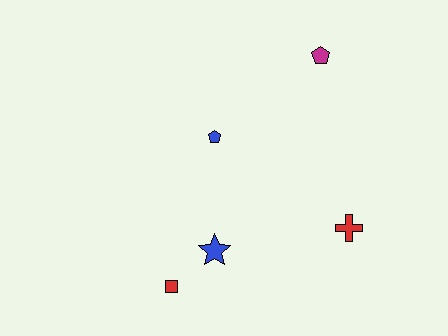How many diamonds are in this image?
There are no diamonds.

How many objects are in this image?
There are 5 objects.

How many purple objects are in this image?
There are no purple objects.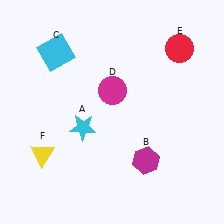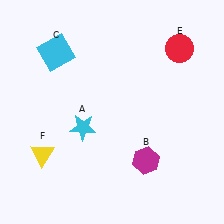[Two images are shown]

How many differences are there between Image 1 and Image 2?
There is 1 difference between the two images.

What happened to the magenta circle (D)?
The magenta circle (D) was removed in Image 2. It was in the top-right area of Image 1.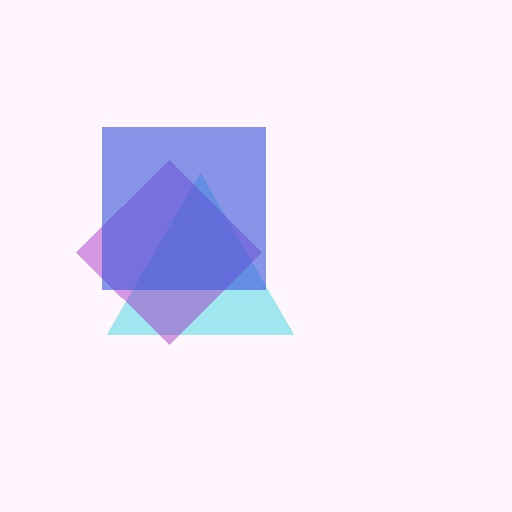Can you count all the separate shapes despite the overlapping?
Yes, there are 3 separate shapes.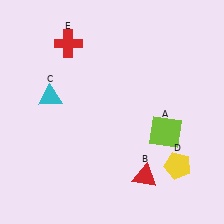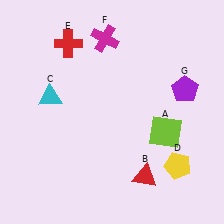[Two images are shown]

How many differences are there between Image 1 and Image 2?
There are 2 differences between the two images.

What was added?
A magenta cross (F), a purple pentagon (G) were added in Image 2.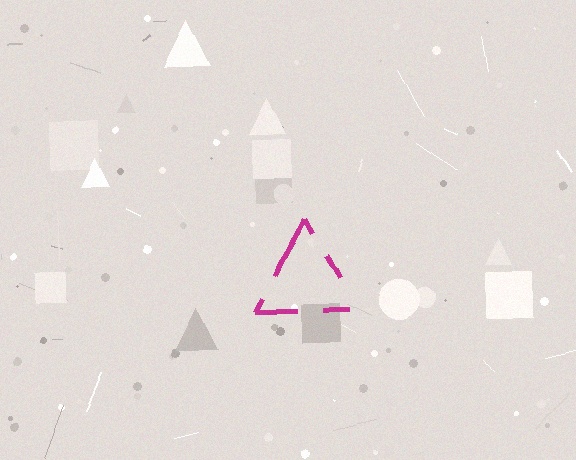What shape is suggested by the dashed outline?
The dashed outline suggests a triangle.